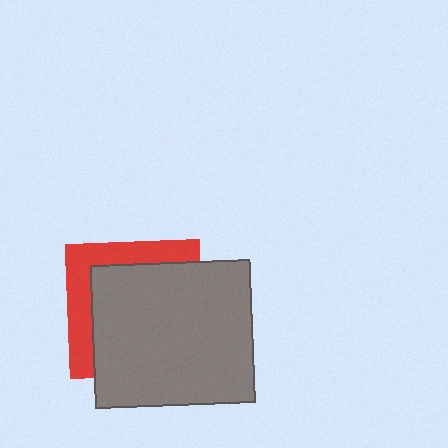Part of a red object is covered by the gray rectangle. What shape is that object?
It is a square.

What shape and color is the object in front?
The object in front is a gray rectangle.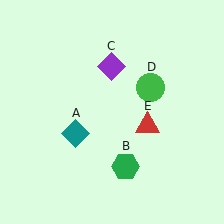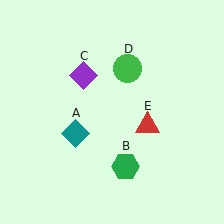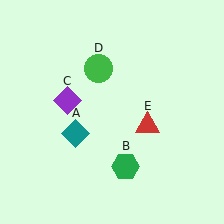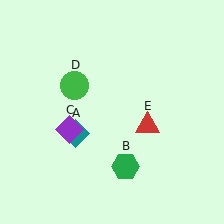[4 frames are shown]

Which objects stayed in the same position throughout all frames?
Teal diamond (object A) and green hexagon (object B) and red triangle (object E) remained stationary.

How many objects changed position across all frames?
2 objects changed position: purple diamond (object C), green circle (object D).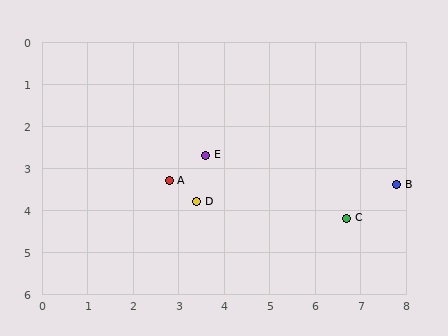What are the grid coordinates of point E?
Point E is at approximately (3.6, 2.7).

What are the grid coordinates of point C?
Point C is at approximately (6.7, 4.2).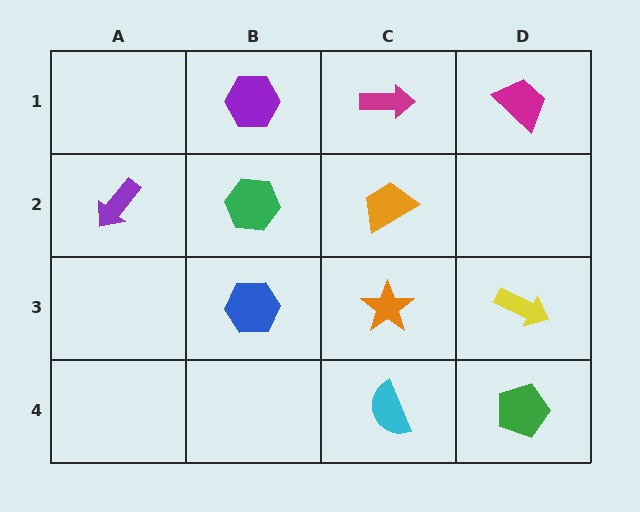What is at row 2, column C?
An orange trapezoid.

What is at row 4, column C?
A cyan semicircle.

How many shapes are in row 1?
3 shapes.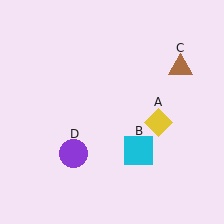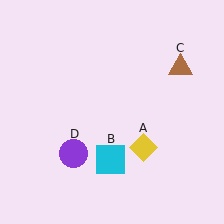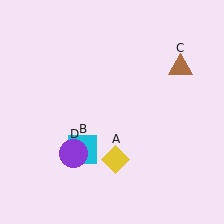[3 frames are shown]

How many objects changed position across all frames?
2 objects changed position: yellow diamond (object A), cyan square (object B).